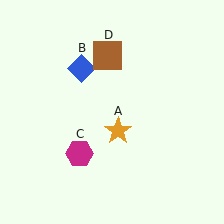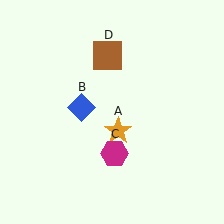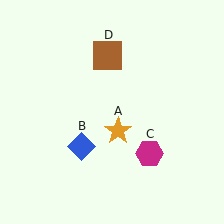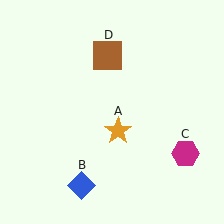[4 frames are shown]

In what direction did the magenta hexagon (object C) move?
The magenta hexagon (object C) moved right.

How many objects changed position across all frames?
2 objects changed position: blue diamond (object B), magenta hexagon (object C).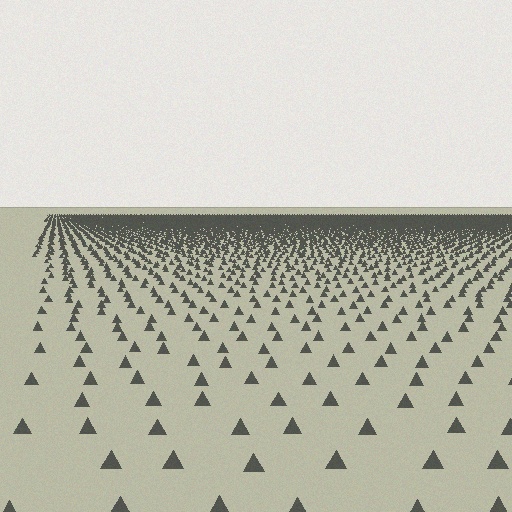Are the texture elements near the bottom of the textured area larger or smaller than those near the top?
Larger. Near the bottom, elements are closer to the viewer and appear at a bigger on-screen size.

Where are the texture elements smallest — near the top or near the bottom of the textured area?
Near the top.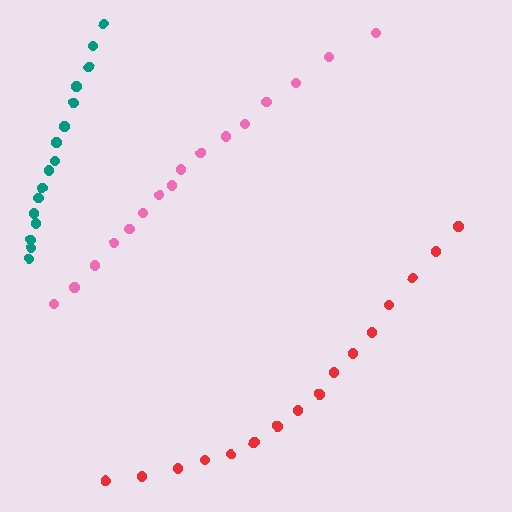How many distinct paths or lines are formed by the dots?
There are 3 distinct paths.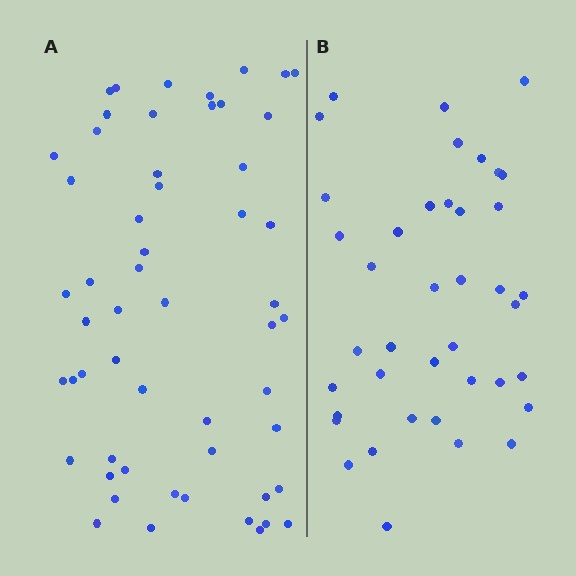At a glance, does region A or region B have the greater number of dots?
Region A (the left region) has more dots.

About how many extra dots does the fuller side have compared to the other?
Region A has approximately 15 more dots than region B.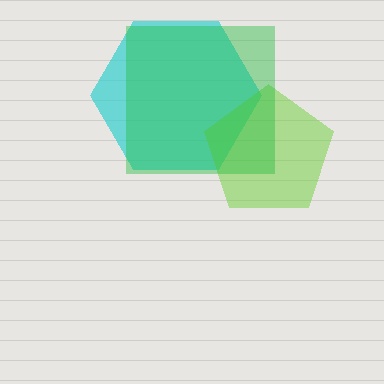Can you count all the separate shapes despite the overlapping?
Yes, there are 3 separate shapes.